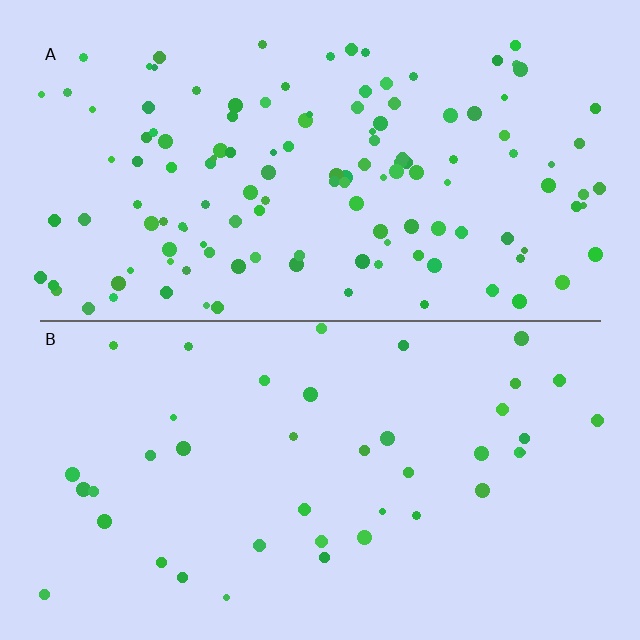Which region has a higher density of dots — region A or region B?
A (the top).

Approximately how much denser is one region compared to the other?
Approximately 3.2× — region A over region B.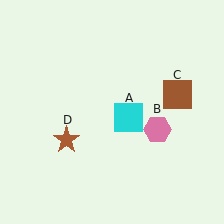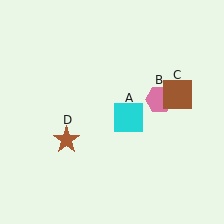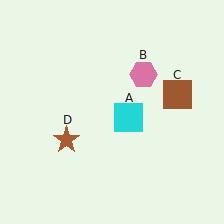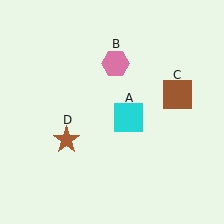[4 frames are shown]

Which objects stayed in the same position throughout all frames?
Cyan square (object A) and brown square (object C) and brown star (object D) remained stationary.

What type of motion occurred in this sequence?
The pink hexagon (object B) rotated counterclockwise around the center of the scene.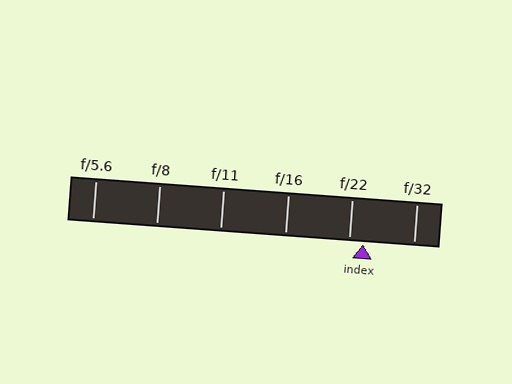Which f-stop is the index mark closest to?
The index mark is closest to f/22.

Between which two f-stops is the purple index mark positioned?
The index mark is between f/22 and f/32.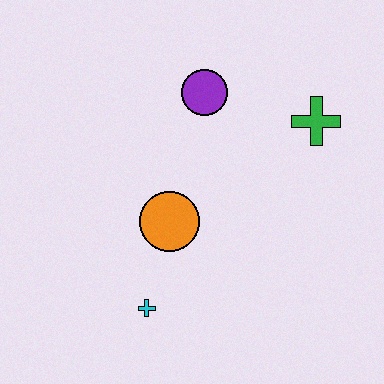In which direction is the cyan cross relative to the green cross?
The cyan cross is below the green cross.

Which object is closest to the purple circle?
The green cross is closest to the purple circle.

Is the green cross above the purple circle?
No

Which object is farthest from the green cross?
The cyan cross is farthest from the green cross.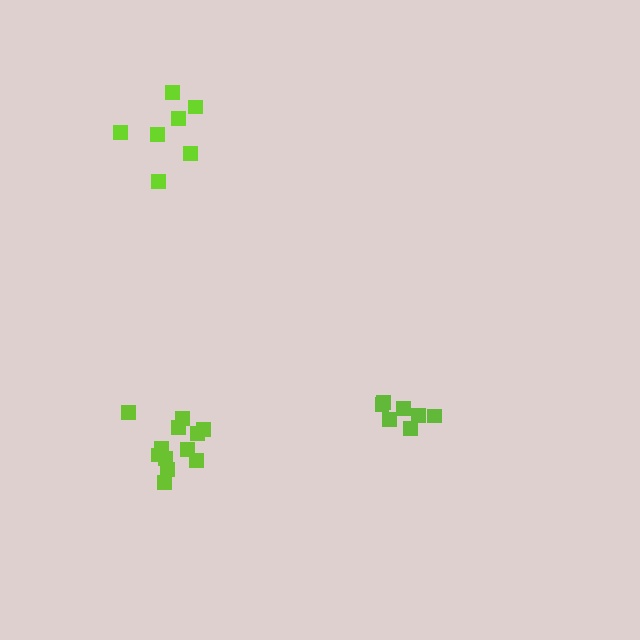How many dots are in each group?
Group 1: 7 dots, Group 2: 12 dots, Group 3: 7 dots (26 total).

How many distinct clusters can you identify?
There are 3 distinct clusters.